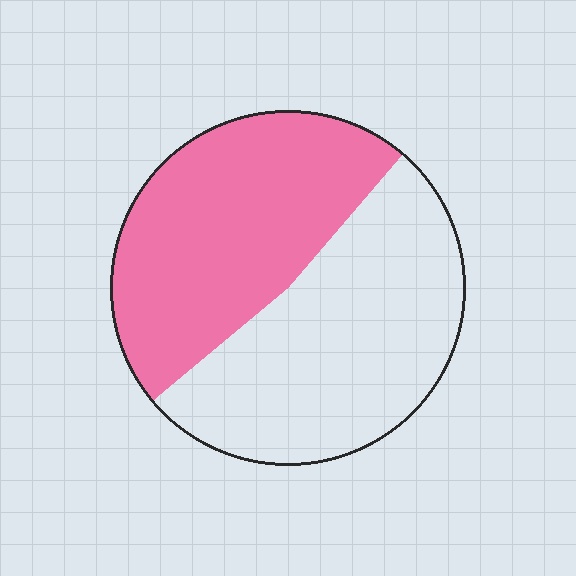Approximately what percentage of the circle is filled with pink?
Approximately 45%.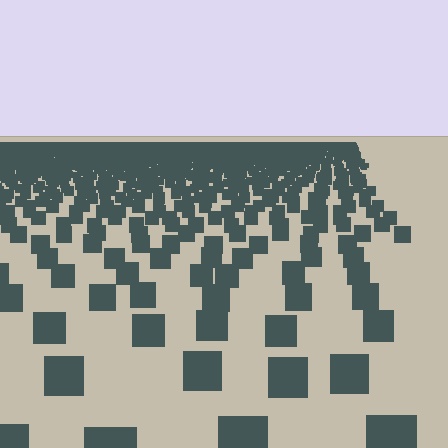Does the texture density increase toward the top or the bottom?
Density increases toward the top.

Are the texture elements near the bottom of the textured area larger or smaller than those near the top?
Larger. Near the bottom, elements are closer to the viewer and appear at a bigger on-screen size.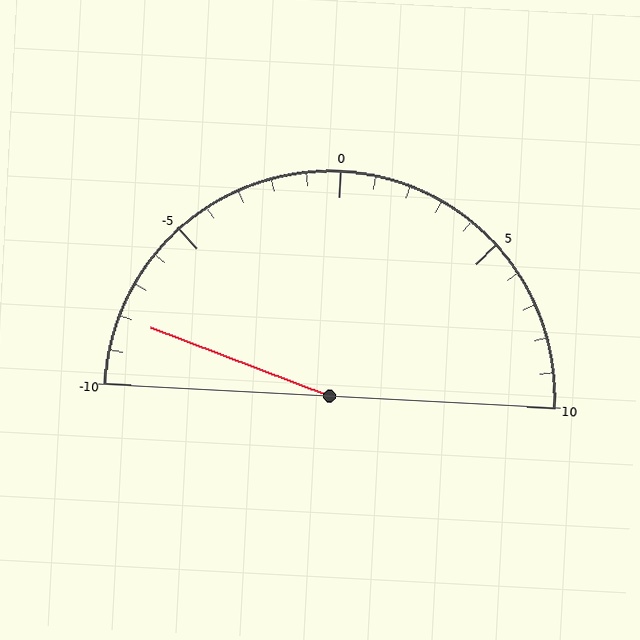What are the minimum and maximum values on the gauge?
The gauge ranges from -10 to 10.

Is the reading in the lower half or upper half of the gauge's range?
The reading is in the lower half of the range (-10 to 10).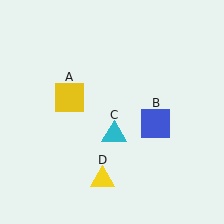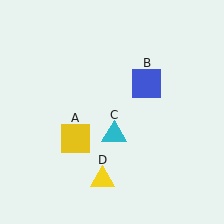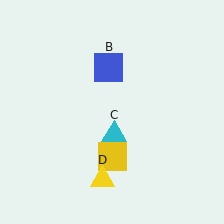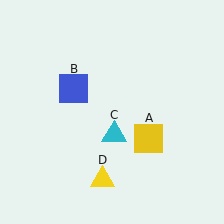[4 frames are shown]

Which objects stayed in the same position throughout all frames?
Cyan triangle (object C) and yellow triangle (object D) remained stationary.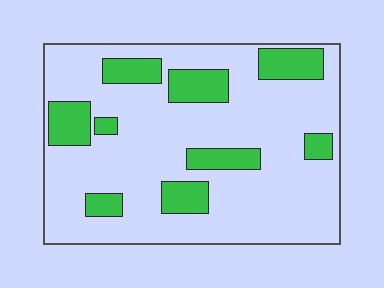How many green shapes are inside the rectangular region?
9.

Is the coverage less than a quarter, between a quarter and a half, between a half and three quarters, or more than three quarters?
Less than a quarter.